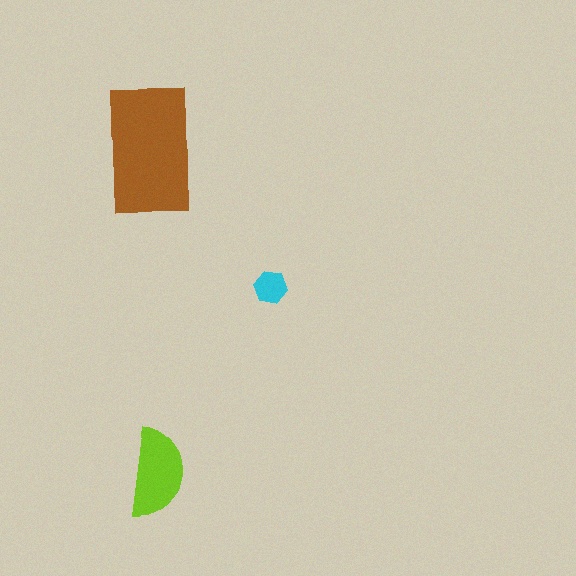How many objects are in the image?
There are 3 objects in the image.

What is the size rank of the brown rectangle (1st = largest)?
1st.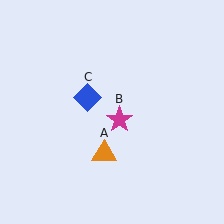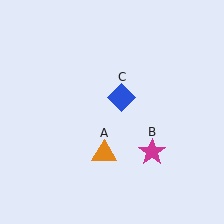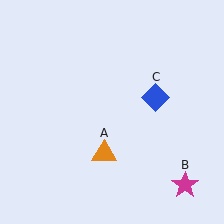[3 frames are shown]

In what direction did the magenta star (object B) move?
The magenta star (object B) moved down and to the right.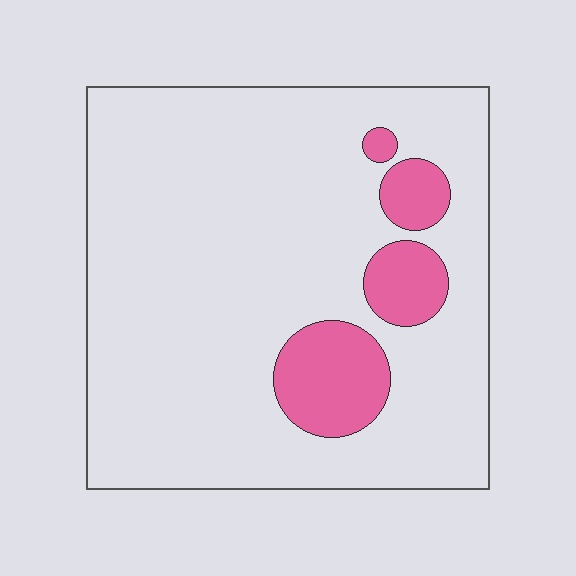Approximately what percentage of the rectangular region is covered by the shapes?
Approximately 15%.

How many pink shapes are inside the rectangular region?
4.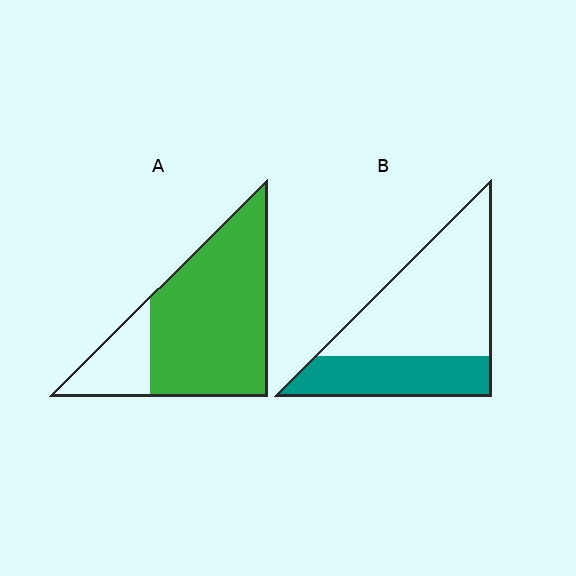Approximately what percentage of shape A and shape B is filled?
A is approximately 80% and B is approximately 35%.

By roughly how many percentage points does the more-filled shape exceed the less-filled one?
By roughly 45 percentage points (A over B).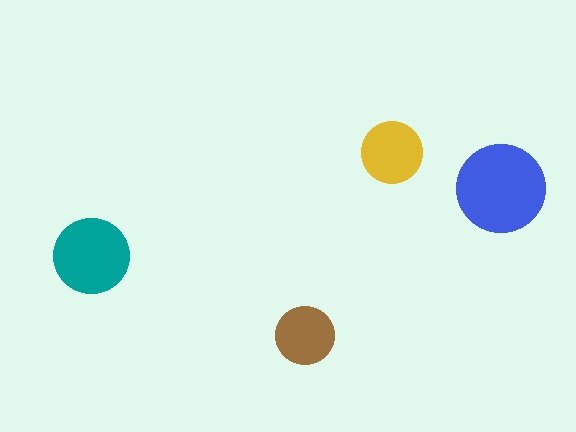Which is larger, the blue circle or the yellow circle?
The blue one.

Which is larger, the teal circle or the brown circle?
The teal one.